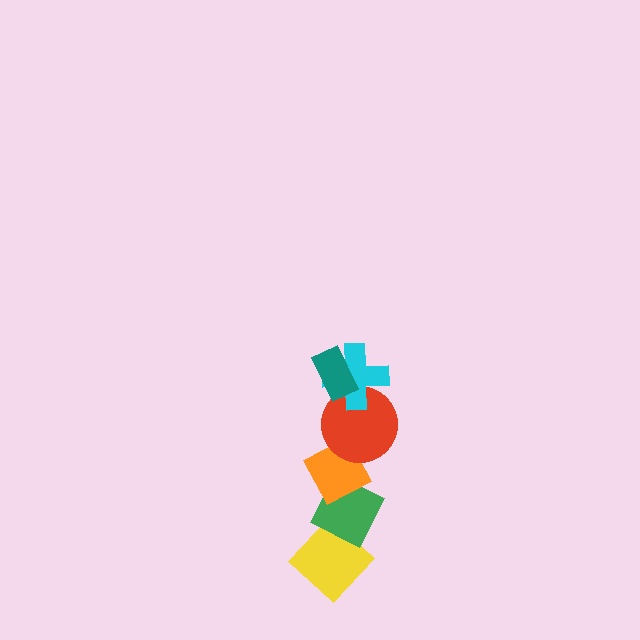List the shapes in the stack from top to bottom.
From top to bottom: the teal rectangle, the cyan cross, the red circle, the orange diamond, the green diamond, the yellow diamond.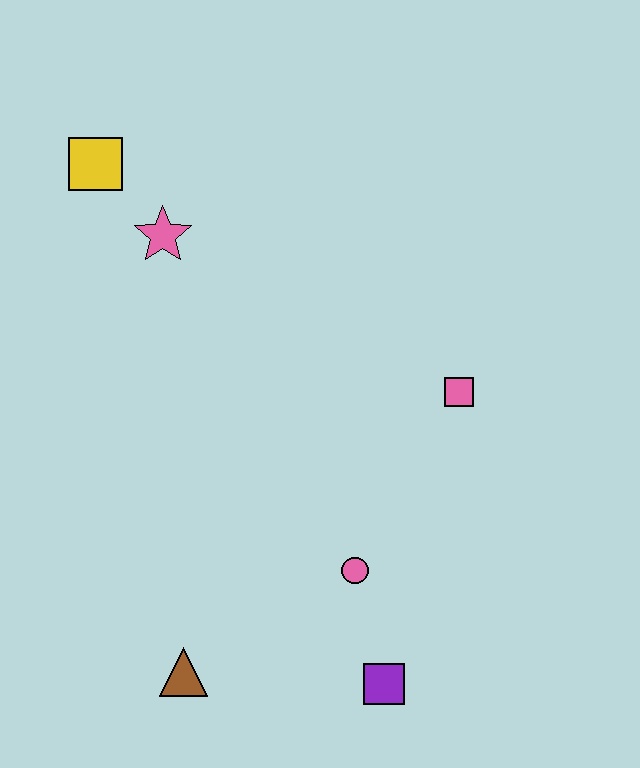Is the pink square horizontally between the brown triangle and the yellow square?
No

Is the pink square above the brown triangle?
Yes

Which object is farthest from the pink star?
The purple square is farthest from the pink star.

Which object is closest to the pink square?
The pink circle is closest to the pink square.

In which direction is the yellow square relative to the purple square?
The yellow square is above the purple square.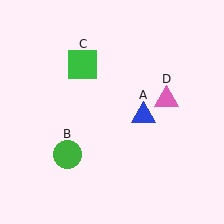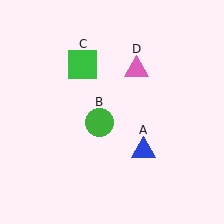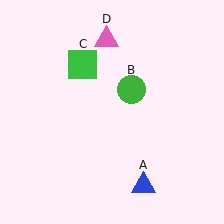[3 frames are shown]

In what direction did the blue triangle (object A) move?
The blue triangle (object A) moved down.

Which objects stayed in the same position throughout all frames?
Green square (object C) remained stationary.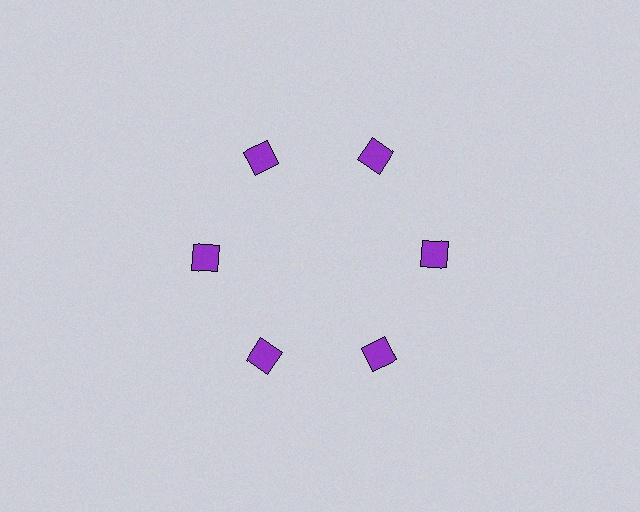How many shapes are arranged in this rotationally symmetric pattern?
There are 6 shapes, arranged in 6 groups of 1.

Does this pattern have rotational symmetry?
Yes, this pattern has 6-fold rotational symmetry. It looks the same after rotating 60 degrees around the center.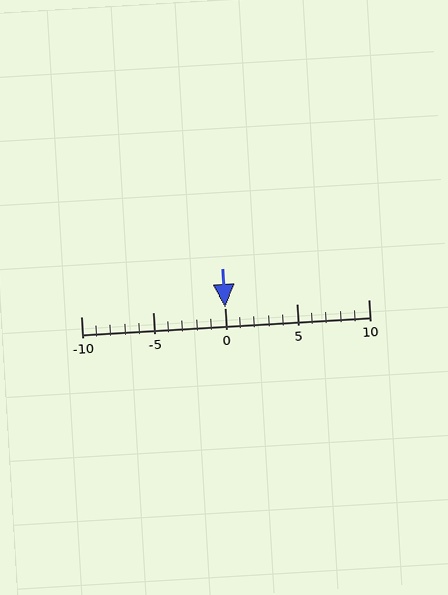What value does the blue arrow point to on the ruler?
The blue arrow points to approximately 0.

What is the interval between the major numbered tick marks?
The major tick marks are spaced 5 units apart.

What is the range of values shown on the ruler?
The ruler shows values from -10 to 10.